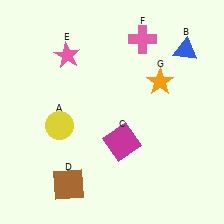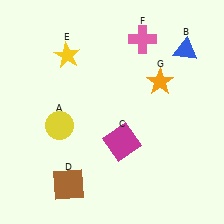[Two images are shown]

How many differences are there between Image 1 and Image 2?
There is 1 difference between the two images.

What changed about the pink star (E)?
In Image 1, E is pink. In Image 2, it changed to yellow.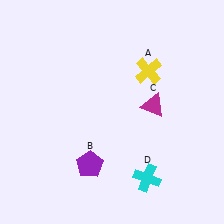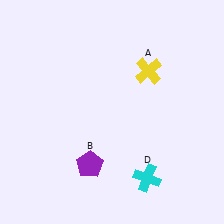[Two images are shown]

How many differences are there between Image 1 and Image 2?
There is 1 difference between the two images.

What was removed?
The magenta triangle (C) was removed in Image 2.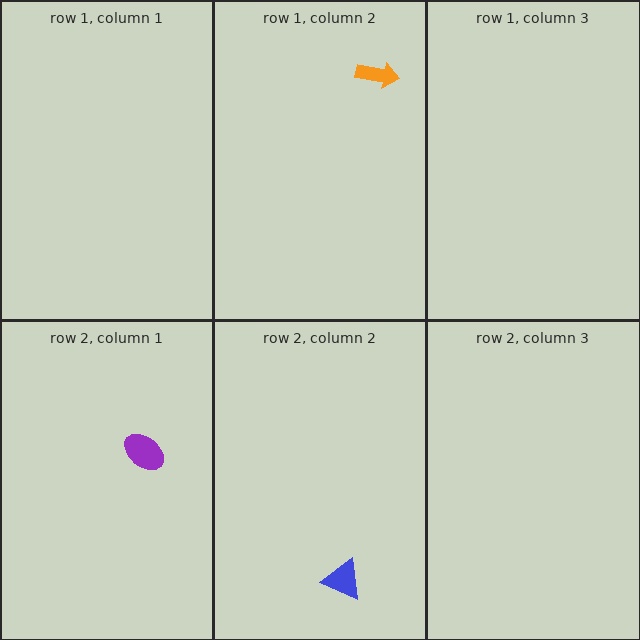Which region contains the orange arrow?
The row 1, column 2 region.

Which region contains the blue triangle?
The row 2, column 2 region.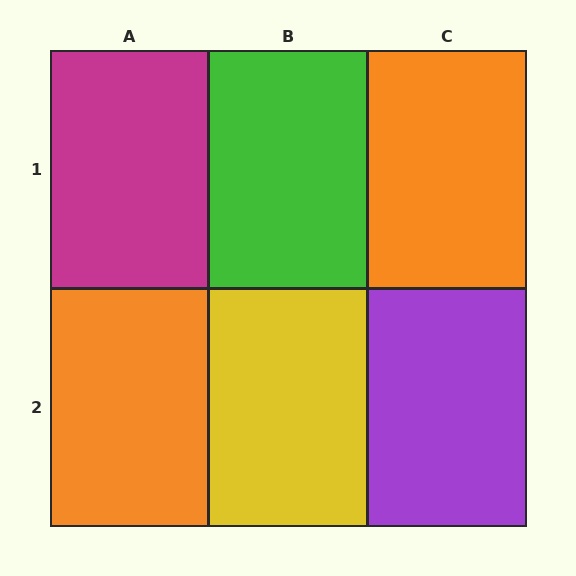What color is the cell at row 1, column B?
Green.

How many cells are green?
1 cell is green.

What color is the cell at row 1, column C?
Orange.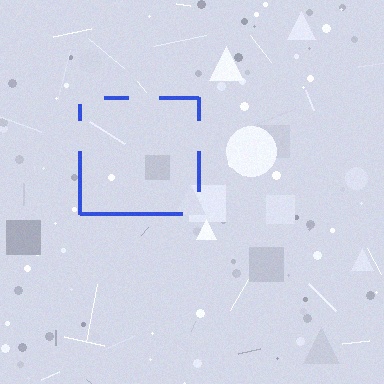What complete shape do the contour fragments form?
The contour fragments form a square.